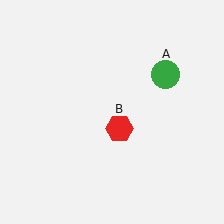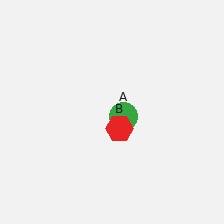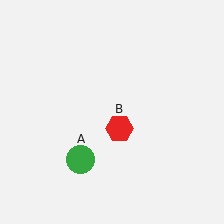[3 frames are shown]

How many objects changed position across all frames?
1 object changed position: green circle (object A).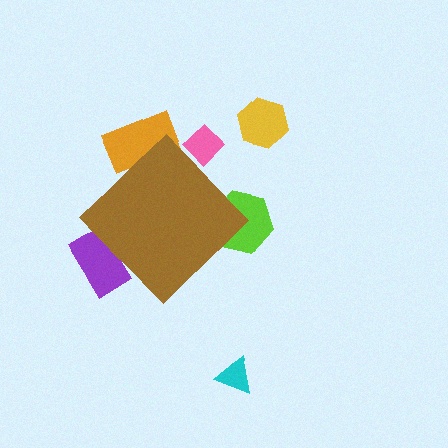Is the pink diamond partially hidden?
Yes, the pink diamond is partially hidden behind the brown diamond.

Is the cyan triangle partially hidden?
No, the cyan triangle is fully visible.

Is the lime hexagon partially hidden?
Yes, the lime hexagon is partially hidden behind the brown diamond.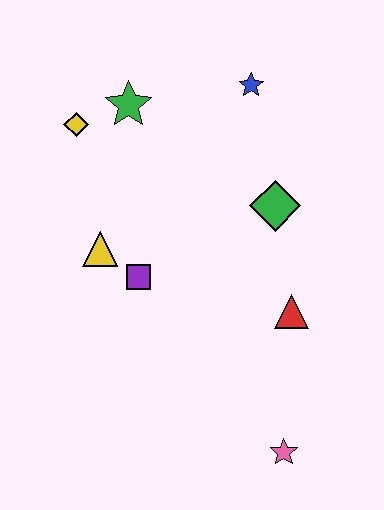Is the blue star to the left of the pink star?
Yes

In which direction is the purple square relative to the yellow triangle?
The purple square is to the right of the yellow triangle.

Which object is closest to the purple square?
The yellow triangle is closest to the purple square.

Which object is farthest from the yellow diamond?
The pink star is farthest from the yellow diamond.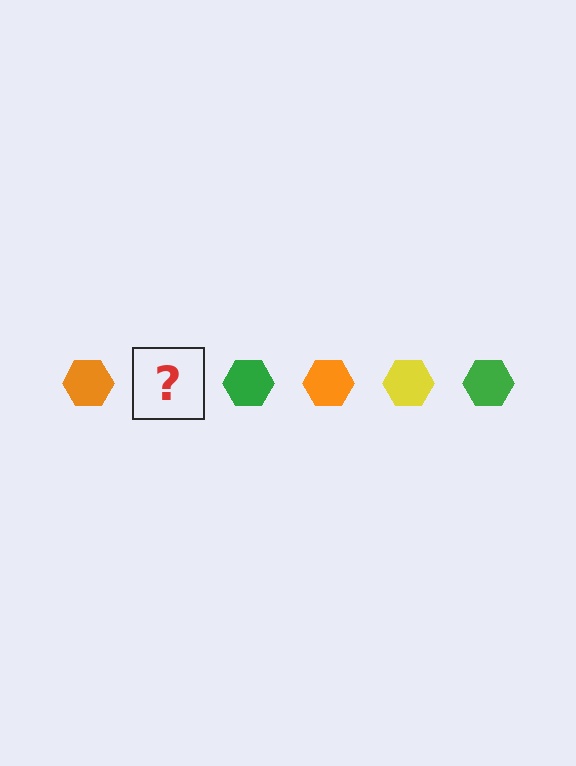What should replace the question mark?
The question mark should be replaced with a yellow hexagon.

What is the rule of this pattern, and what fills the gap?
The rule is that the pattern cycles through orange, yellow, green hexagons. The gap should be filled with a yellow hexagon.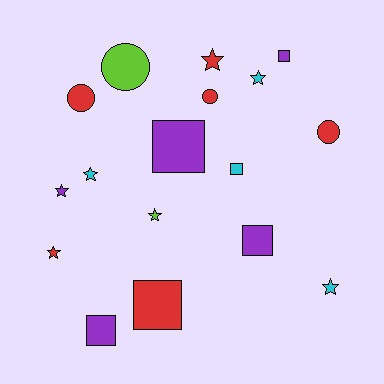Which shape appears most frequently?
Star, with 7 objects.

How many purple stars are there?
There is 1 purple star.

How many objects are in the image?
There are 17 objects.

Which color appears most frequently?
Red, with 6 objects.